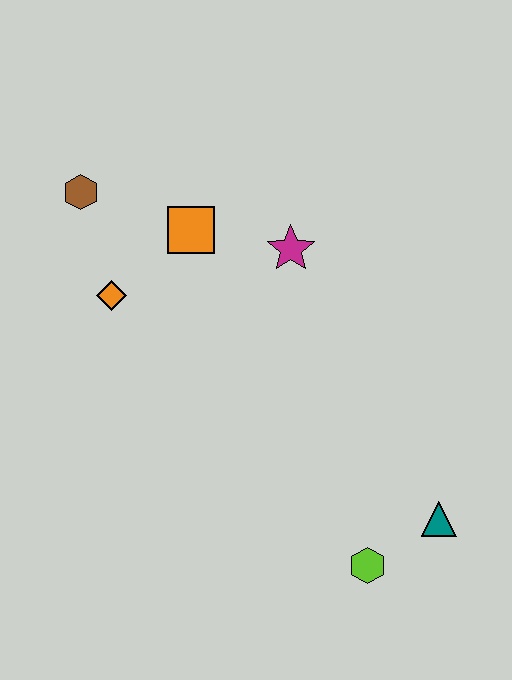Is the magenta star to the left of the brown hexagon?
No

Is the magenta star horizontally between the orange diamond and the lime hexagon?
Yes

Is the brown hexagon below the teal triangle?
No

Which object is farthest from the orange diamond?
The teal triangle is farthest from the orange diamond.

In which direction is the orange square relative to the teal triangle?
The orange square is above the teal triangle.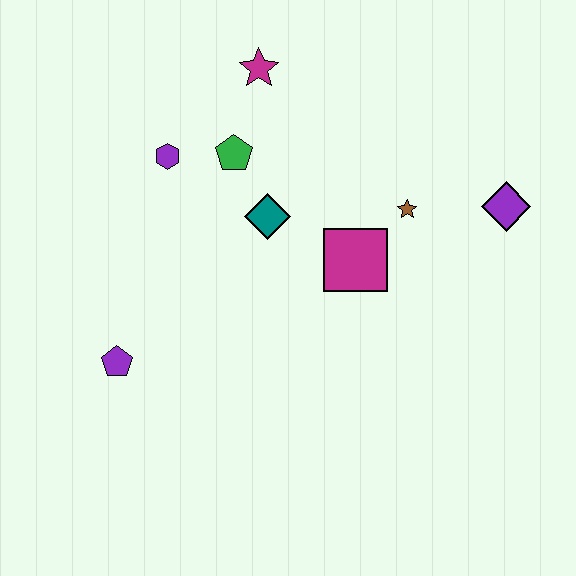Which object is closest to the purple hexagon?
The green pentagon is closest to the purple hexagon.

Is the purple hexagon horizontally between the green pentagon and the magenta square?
No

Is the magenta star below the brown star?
No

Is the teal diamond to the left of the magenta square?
Yes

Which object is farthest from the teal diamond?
The purple diamond is farthest from the teal diamond.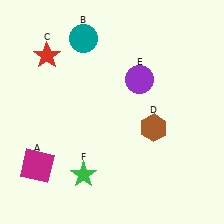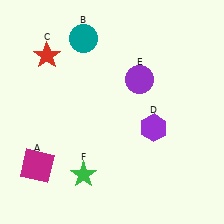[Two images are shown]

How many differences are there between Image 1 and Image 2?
There is 1 difference between the two images.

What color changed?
The hexagon (D) changed from brown in Image 1 to purple in Image 2.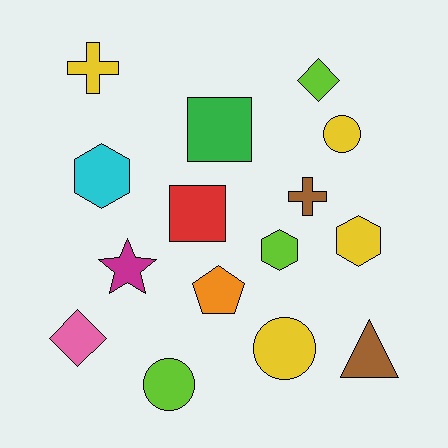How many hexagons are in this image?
There are 3 hexagons.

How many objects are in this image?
There are 15 objects.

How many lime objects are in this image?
There are 3 lime objects.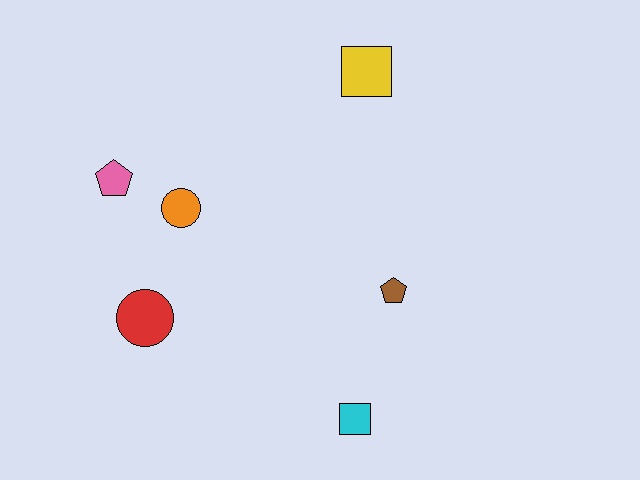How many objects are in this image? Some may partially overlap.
There are 6 objects.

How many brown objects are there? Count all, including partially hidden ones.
There is 1 brown object.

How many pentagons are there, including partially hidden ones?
There are 2 pentagons.